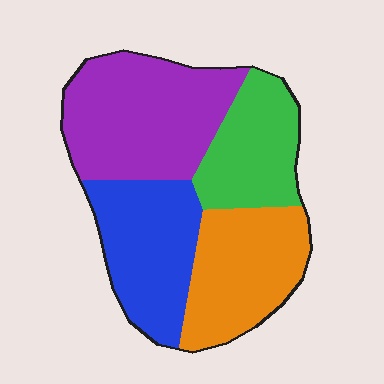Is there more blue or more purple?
Purple.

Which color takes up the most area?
Purple, at roughly 30%.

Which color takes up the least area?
Green, at roughly 20%.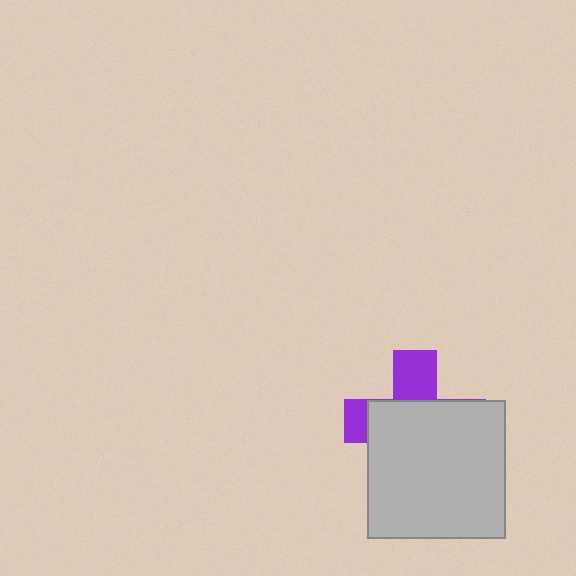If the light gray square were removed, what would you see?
You would see the complete purple cross.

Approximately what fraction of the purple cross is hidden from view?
Roughly 69% of the purple cross is hidden behind the light gray square.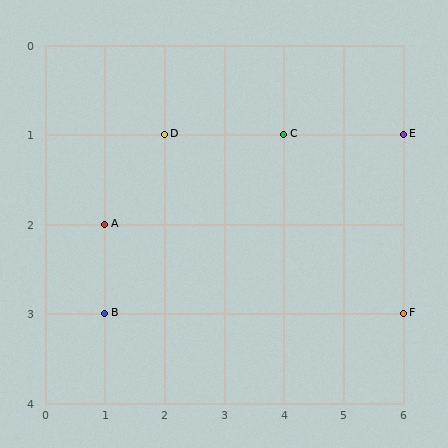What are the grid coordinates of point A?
Point A is at grid coordinates (1, 2).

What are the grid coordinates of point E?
Point E is at grid coordinates (6, 1).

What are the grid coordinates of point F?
Point F is at grid coordinates (6, 3).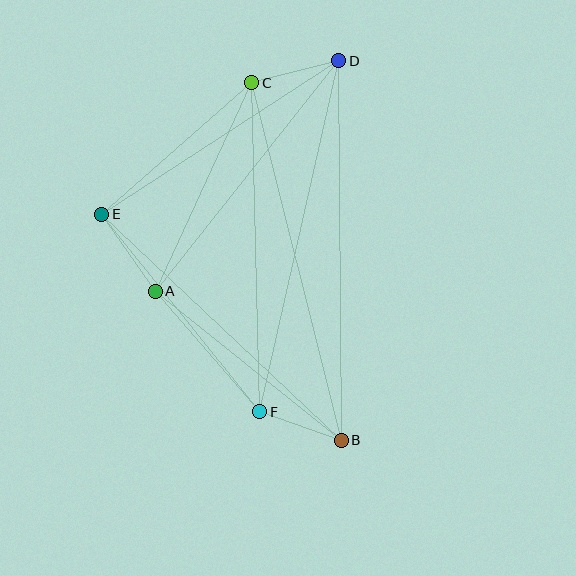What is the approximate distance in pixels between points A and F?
The distance between A and F is approximately 159 pixels.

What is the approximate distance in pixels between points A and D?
The distance between A and D is approximately 295 pixels.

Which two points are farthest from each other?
Points B and D are farthest from each other.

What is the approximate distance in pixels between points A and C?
The distance between A and C is approximately 230 pixels.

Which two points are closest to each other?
Points B and F are closest to each other.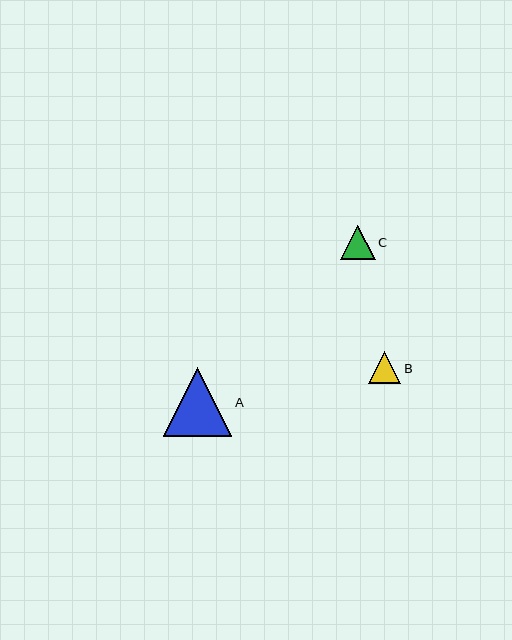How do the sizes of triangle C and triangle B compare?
Triangle C and triangle B are approximately the same size.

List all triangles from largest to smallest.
From largest to smallest: A, C, B.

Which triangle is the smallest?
Triangle B is the smallest with a size of approximately 32 pixels.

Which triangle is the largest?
Triangle A is the largest with a size of approximately 68 pixels.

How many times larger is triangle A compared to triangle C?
Triangle A is approximately 2.0 times the size of triangle C.